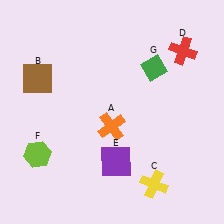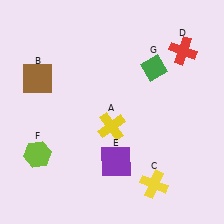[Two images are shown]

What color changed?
The cross (A) changed from orange in Image 1 to yellow in Image 2.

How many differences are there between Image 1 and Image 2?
There is 1 difference between the two images.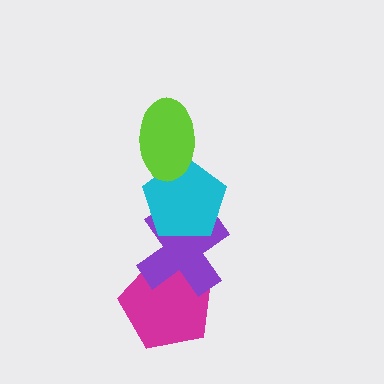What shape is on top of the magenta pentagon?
The purple cross is on top of the magenta pentagon.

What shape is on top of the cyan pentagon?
The lime ellipse is on top of the cyan pentagon.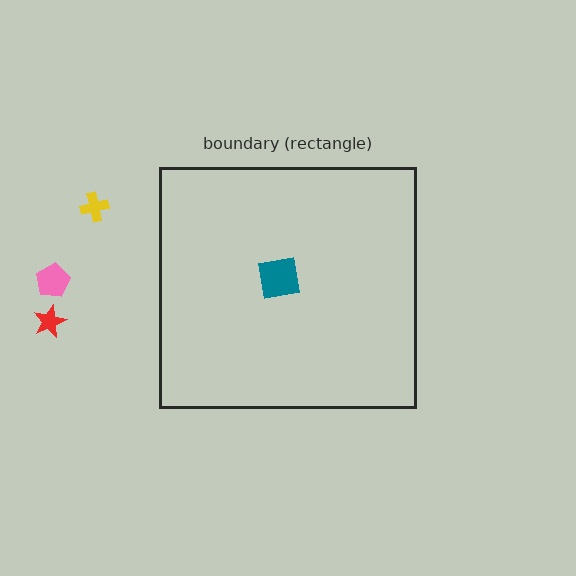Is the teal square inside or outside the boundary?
Inside.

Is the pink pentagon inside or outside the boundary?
Outside.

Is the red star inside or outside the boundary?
Outside.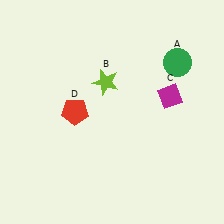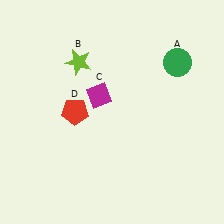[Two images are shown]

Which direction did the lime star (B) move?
The lime star (B) moved left.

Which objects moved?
The objects that moved are: the lime star (B), the magenta diamond (C).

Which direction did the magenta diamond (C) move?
The magenta diamond (C) moved left.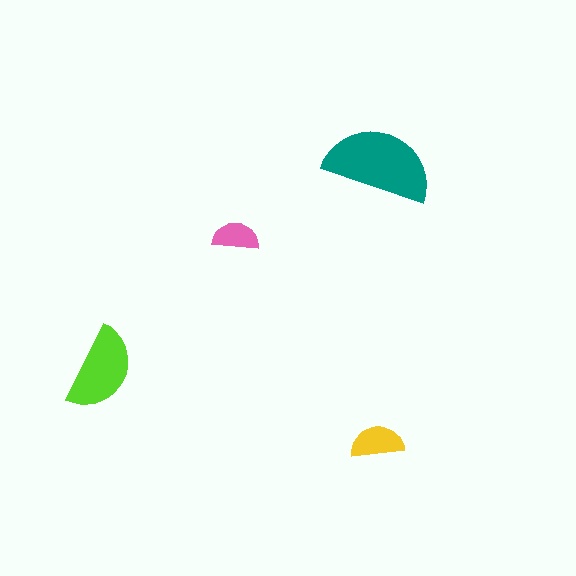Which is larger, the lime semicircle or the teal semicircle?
The teal one.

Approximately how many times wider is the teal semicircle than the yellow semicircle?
About 2 times wider.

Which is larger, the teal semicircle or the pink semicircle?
The teal one.